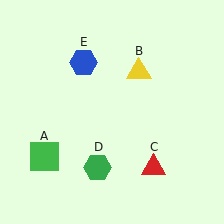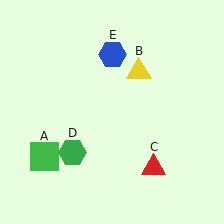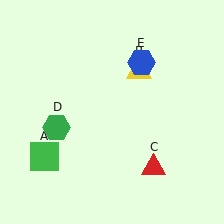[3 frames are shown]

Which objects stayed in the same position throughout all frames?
Green square (object A) and yellow triangle (object B) and red triangle (object C) remained stationary.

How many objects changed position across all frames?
2 objects changed position: green hexagon (object D), blue hexagon (object E).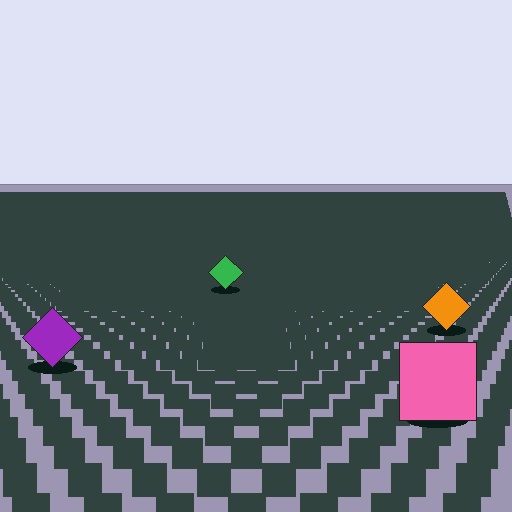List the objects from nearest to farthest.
From nearest to farthest: the pink square, the purple diamond, the orange diamond, the green diamond.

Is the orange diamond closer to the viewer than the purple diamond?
No. The purple diamond is closer — you can tell from the texture gradient: the ground texture is coarser near it.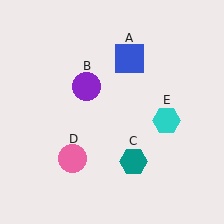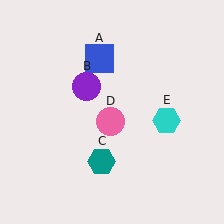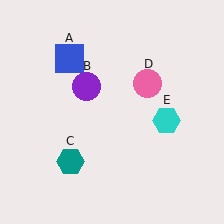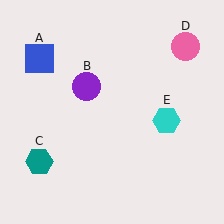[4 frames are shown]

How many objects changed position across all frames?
3 objects changed position: blue square (object A), teal hexagon (object C), pink circle (object D).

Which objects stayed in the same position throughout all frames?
Purple circle (object B) and cyan hexagon (object E) remained stationary.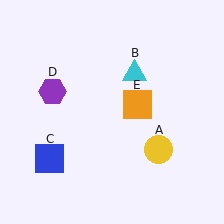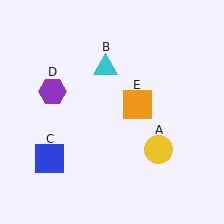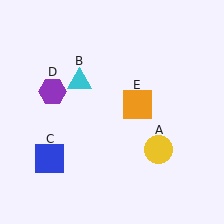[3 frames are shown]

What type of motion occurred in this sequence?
The cyan triangle (object B) rotated counterclockwise around the center of the scene.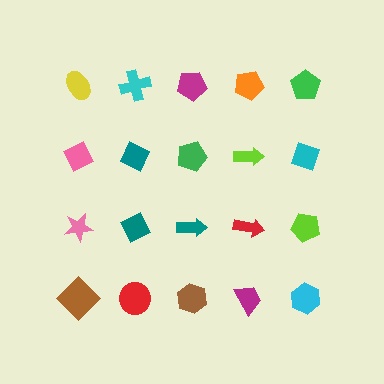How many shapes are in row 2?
5 shapes.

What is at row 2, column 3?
A green pentagon.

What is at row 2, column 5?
A cyan diamond.